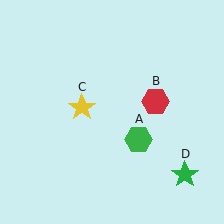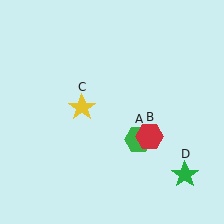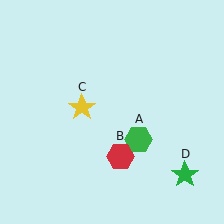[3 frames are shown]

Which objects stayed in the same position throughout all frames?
Green hexagon (object A) and yellow star (object C) and green star (object D) remained stationary.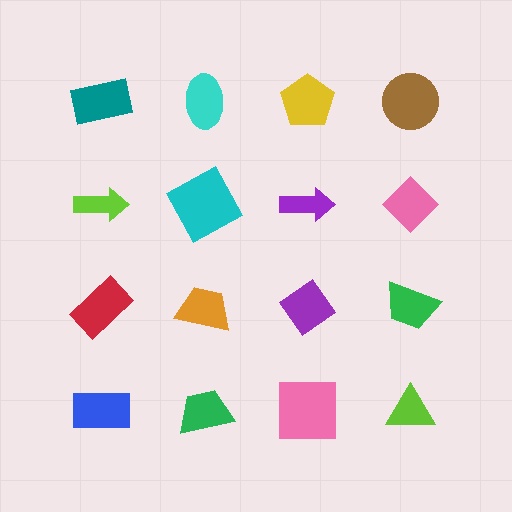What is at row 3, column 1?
A red rectangle.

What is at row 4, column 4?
A lime triangle.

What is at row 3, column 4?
A green trapezoid.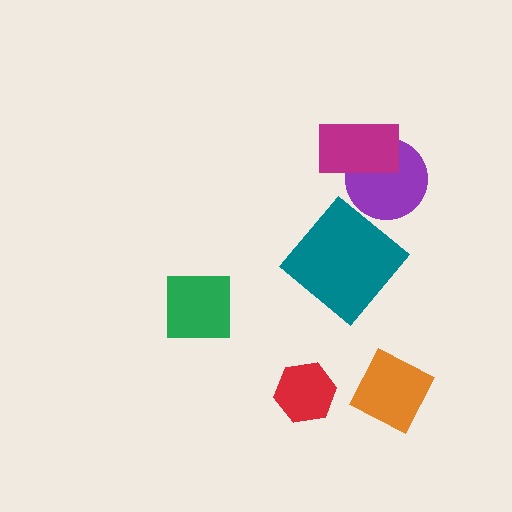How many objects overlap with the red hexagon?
0 objects overlap with the red hexagon.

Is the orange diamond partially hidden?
No, no other shape covers it.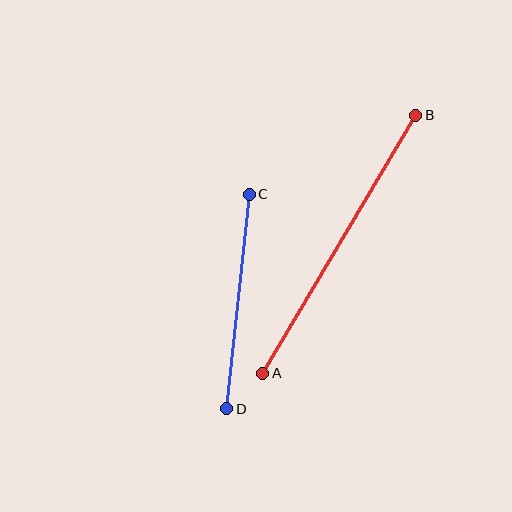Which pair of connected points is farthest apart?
Points A and B are farthest apart.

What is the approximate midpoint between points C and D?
The midpoint is at approximately (238, 302) pixels.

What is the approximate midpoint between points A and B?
The midpoint is at approximately (339, 244) pixels.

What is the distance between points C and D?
The distance is approximately 216 pixels.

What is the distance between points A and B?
The distance is approximately 301 pixels.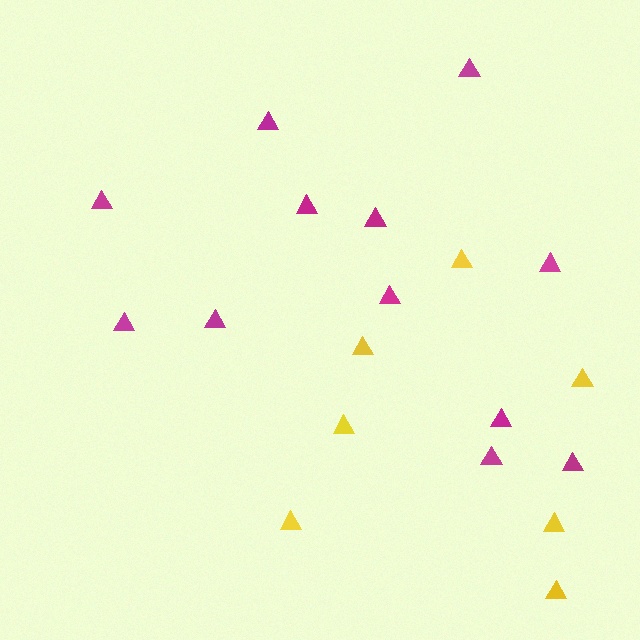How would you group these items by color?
There are 2 groups: one group of magenta triangles (12) and one group of yellow triangles (7).